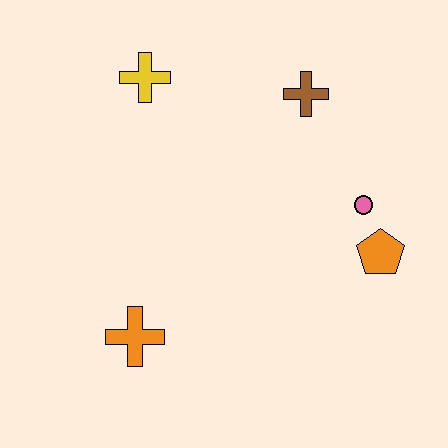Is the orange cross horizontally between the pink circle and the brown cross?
No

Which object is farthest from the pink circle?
The orange cross is farthest from the pink circle.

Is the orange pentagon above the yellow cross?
No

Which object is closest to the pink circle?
The orange pentagon is closest to the pink circle.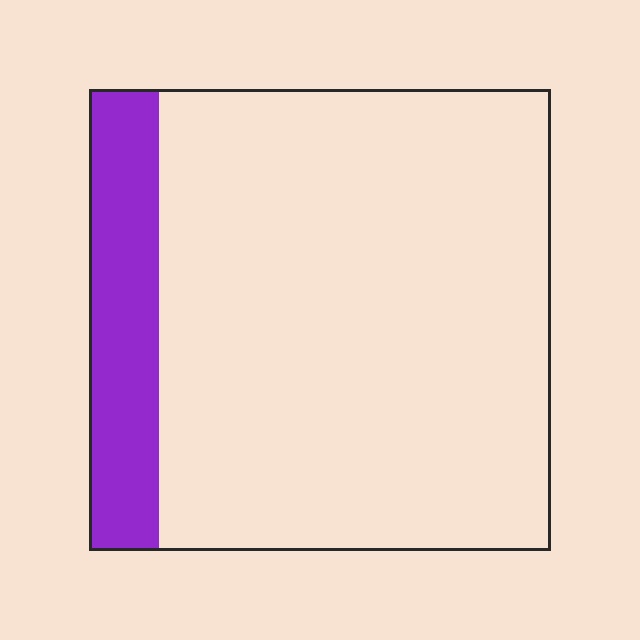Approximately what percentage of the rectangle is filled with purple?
Approximately 15%.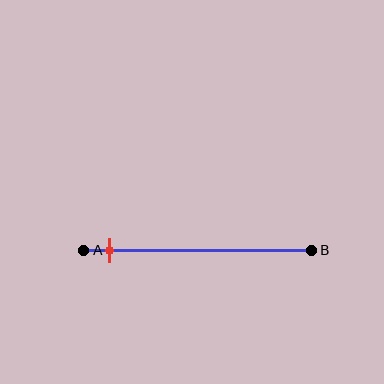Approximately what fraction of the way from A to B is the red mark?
The red mark is approximately 10% of the way from A to B.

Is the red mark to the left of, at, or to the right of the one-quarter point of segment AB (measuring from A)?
The red mark is to the left of the one-quarter point of segment AB.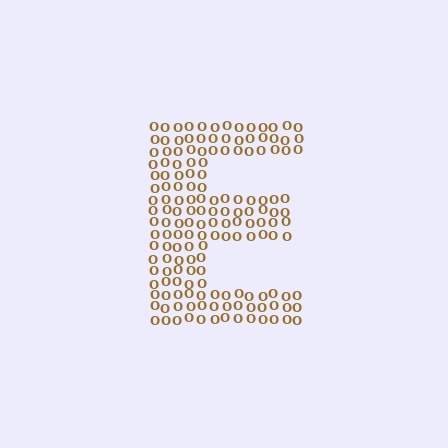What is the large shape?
The large shape is the letter E.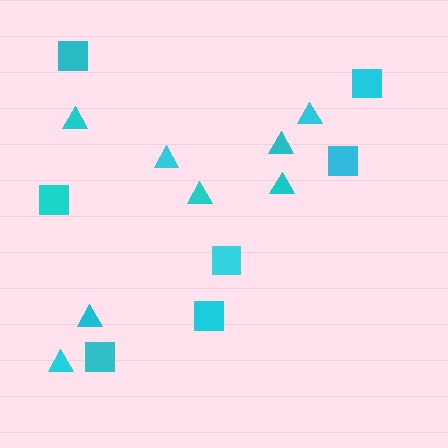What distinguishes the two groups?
There are 2 groups: one group of triangles (8) and one group of squares (7).